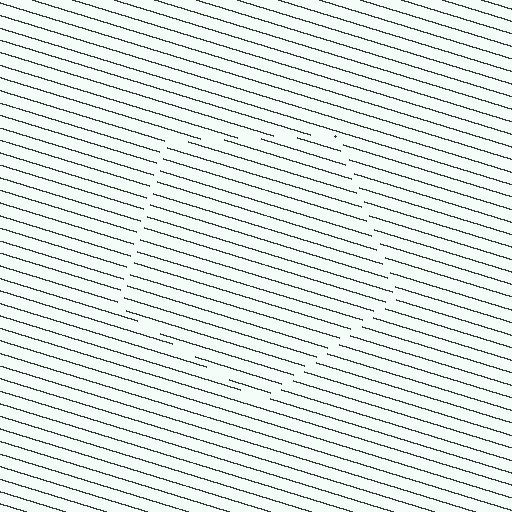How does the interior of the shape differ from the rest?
The interior of the shape contains the same grating, shifted by half a period — the contour is defined by the phase discontinuity where line-ends from the inner and outer gratings abut.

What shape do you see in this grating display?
An illusory pentagon. The interior of the shape contains the same grating, shifted by half a period — the contour is defined by the phase discontinuity where line-ends from the inner and outer gratings abut.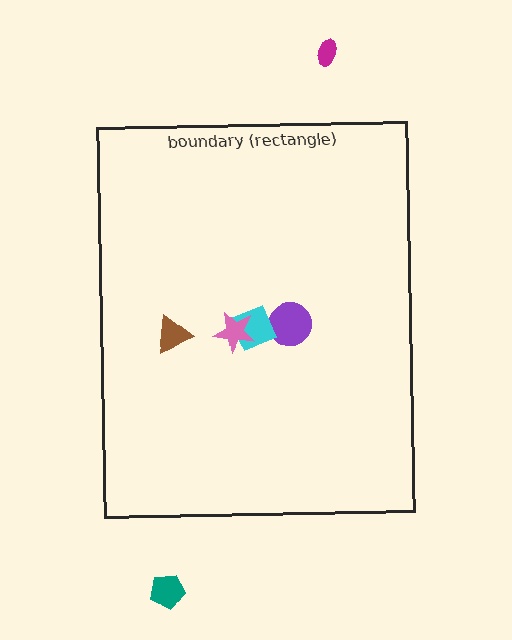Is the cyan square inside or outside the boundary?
Inside.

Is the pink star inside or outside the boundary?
Inside.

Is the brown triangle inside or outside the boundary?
Inside.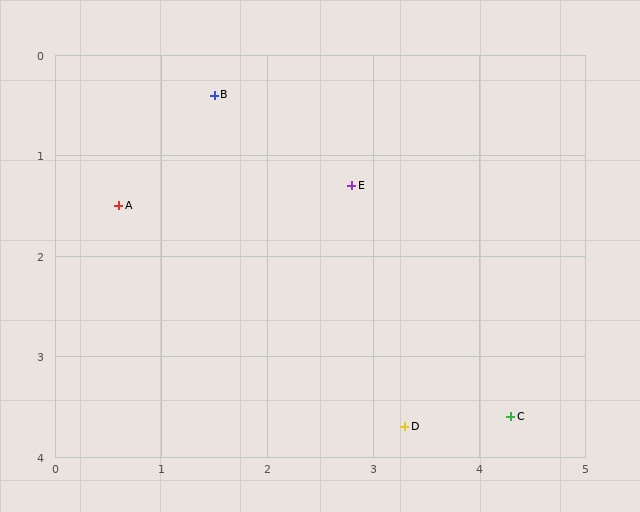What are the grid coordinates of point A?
Point A is at approximately (0.6, 1.5).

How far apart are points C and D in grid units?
Points C and D are about 1.0 grid units apart.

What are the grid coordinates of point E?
Point E is at approximately (2.8, 1.3).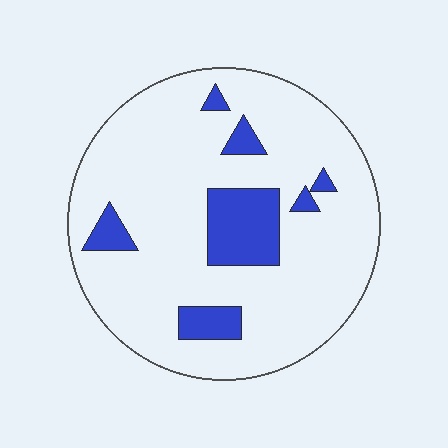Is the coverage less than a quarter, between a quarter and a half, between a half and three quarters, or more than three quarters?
Less than a quarter.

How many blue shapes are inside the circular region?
7.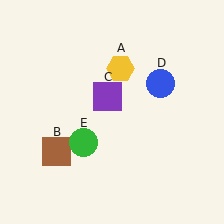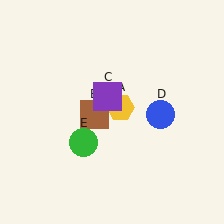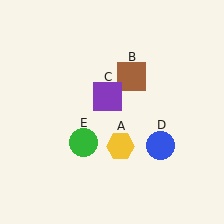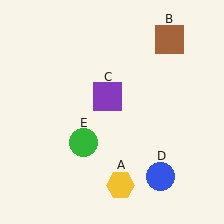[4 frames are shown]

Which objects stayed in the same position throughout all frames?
Purple square (object C) and green circle (object E) remained stationary.